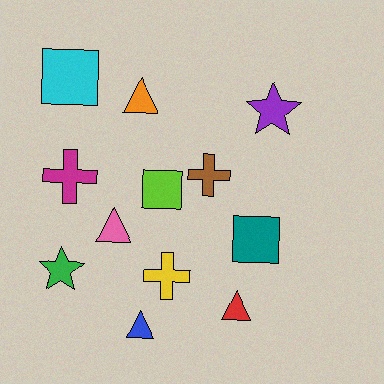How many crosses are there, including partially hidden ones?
There are 3 crosses.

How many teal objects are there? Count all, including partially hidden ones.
There is 1 teal object.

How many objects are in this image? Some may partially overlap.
There are 12 objects.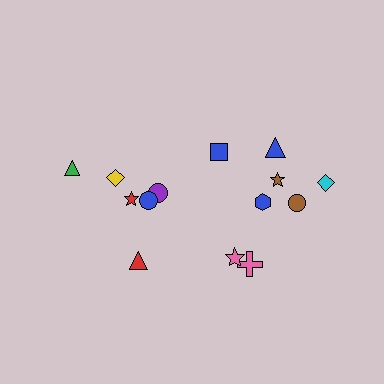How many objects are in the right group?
There are 8 objects.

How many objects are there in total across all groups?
There are 14 objects.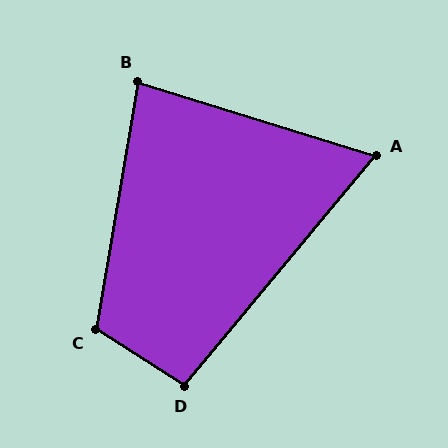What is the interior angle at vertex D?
Approximately 98 degrees (obtuse).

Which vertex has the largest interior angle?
C, at approximately 112 degrees.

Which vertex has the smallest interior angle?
A, at approximately 68 degrees.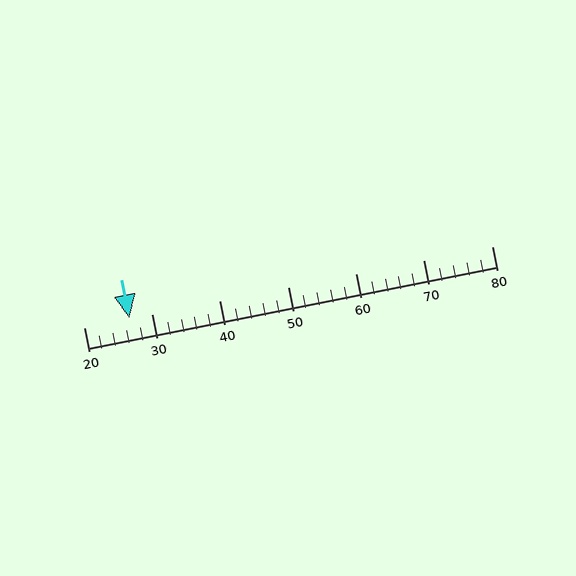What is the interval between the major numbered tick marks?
The major tick marks are spaced 10 units apart.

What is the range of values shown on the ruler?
The ruler shows values from 20 to 80.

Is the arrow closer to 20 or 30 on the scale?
The arrow is closer to 30.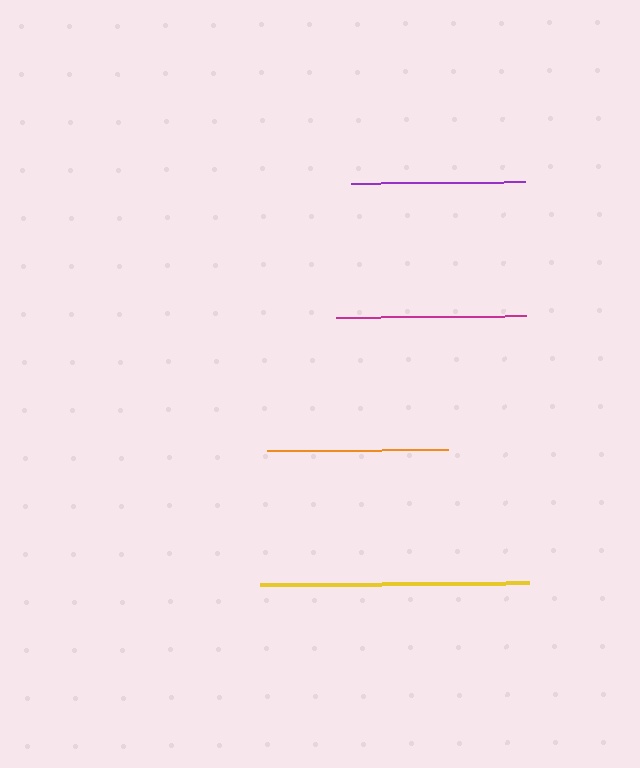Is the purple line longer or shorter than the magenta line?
The magenta line is longer than the purple line.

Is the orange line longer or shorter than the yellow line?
The yellow line is longer than the orange line.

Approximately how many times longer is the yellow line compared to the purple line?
The yellow line is approximately 1.5 times the length of the purple line.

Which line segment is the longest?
The yellow line is the longest at approximately 269 pixels.